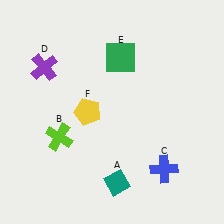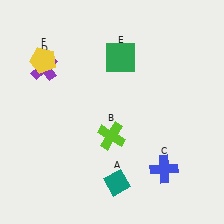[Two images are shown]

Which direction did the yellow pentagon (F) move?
The yellow pentagon (F) moved up.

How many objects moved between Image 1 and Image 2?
2 objects moved between the two images.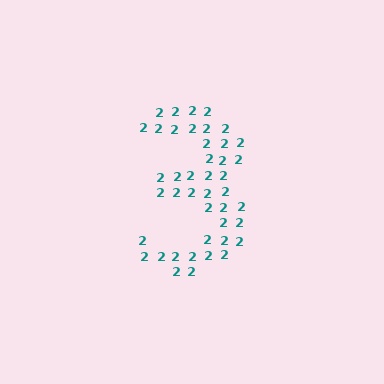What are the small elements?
The small elements are digit 2's.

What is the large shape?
The large shape is the digit 3.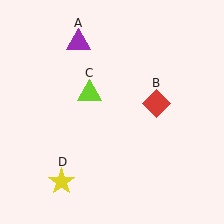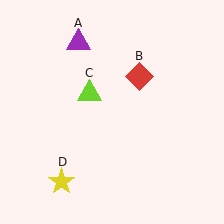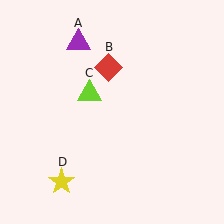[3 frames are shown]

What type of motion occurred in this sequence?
The red diamond (object B) rotated counterclockwise around the center of the scene.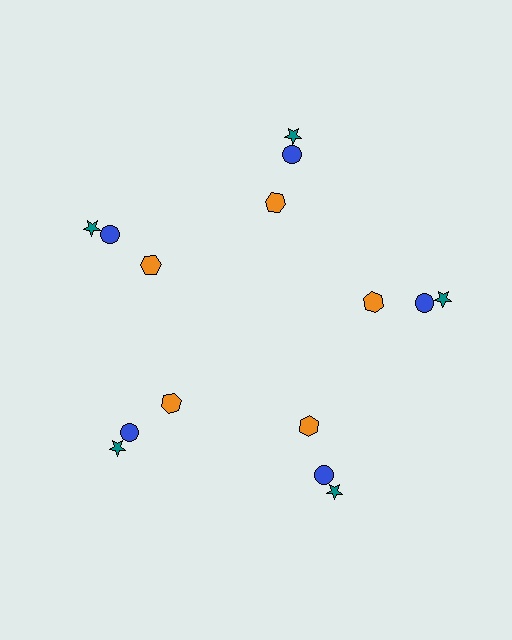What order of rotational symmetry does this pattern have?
This pattern has 5-fold rotational symmetry.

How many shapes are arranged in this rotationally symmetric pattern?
There are 15 shapes, arranged in 5 groups of 3.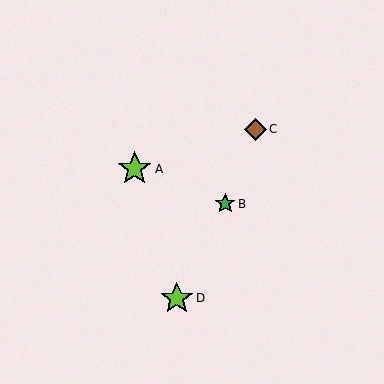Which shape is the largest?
The lime star (labeled A) is the largest.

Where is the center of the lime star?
The center of the lime star is at (135, 169).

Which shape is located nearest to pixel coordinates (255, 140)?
The brown diamond (labeled C) at (255, 129) is nearest to that location.